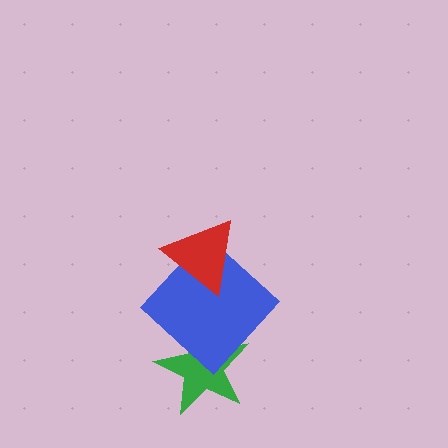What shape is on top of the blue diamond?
The red triangle is on top of the blue diamond.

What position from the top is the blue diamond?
The blue diamond is 2nd from the top.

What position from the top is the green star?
The green star is 3rd from the top.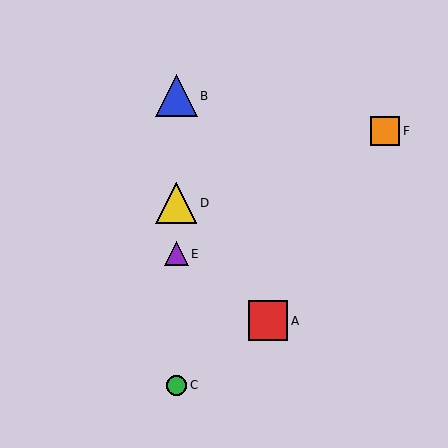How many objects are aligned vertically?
4 objects (B, C, D, E) are aligned vertically.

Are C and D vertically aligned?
Yes, both are at x≈176.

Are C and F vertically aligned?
No, C is at x≈176 and F is at x≈385.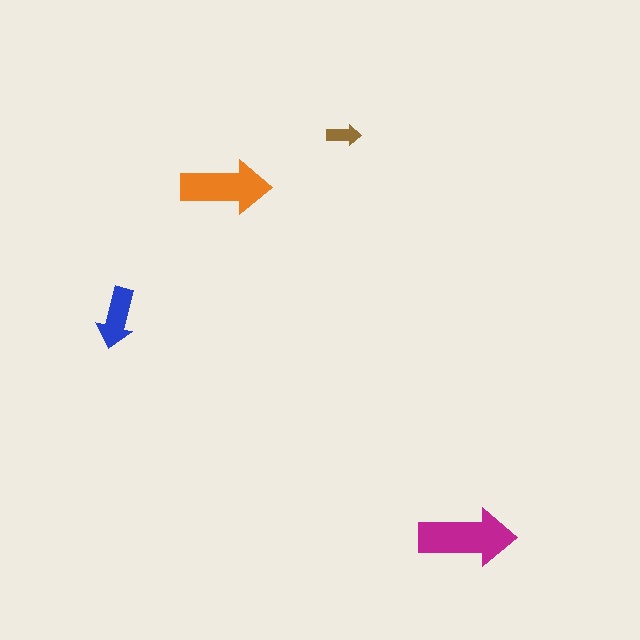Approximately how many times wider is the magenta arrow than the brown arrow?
About 3 times wider.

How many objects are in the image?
There are 4 objects in the image.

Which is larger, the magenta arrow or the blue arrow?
The magenta one.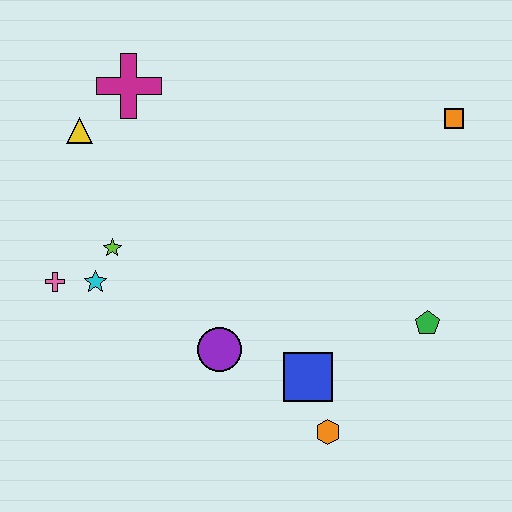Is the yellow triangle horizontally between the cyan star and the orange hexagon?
No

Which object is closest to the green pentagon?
The blue square is closest to the green pentagon.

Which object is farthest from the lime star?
The orange square is farthest from the lime star.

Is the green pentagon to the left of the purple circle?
No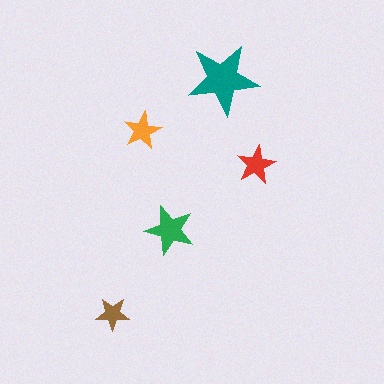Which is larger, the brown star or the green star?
The green one.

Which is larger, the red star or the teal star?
The teal one.